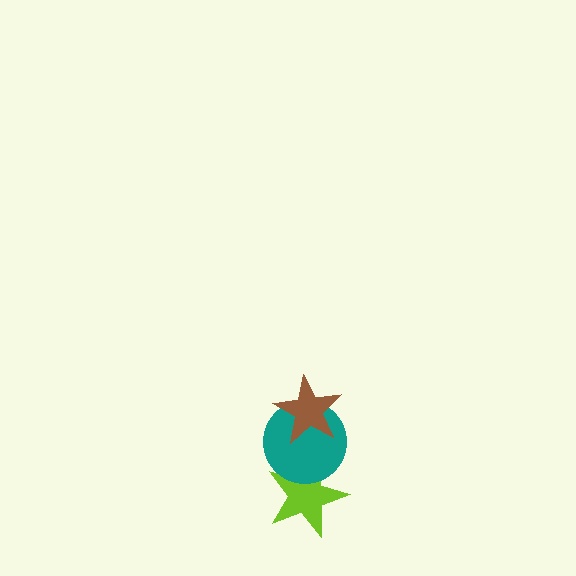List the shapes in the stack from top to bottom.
From top to bottom: the brown star, the teal circle, the lime star.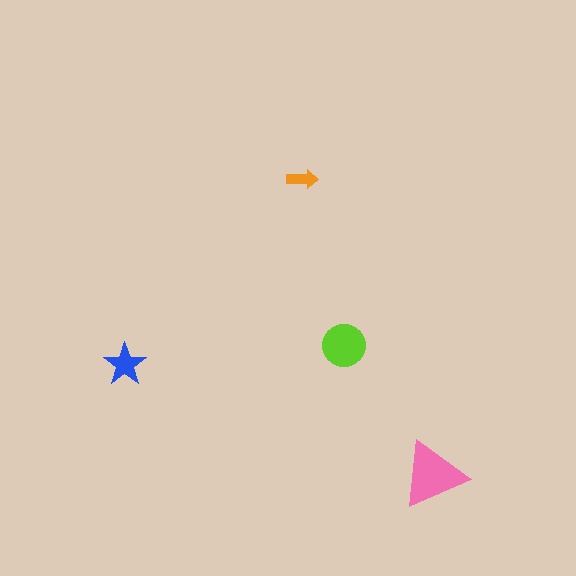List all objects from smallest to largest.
The orange arrow, the blue star, the lime circle, the pink triangle.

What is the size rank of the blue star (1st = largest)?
3rd.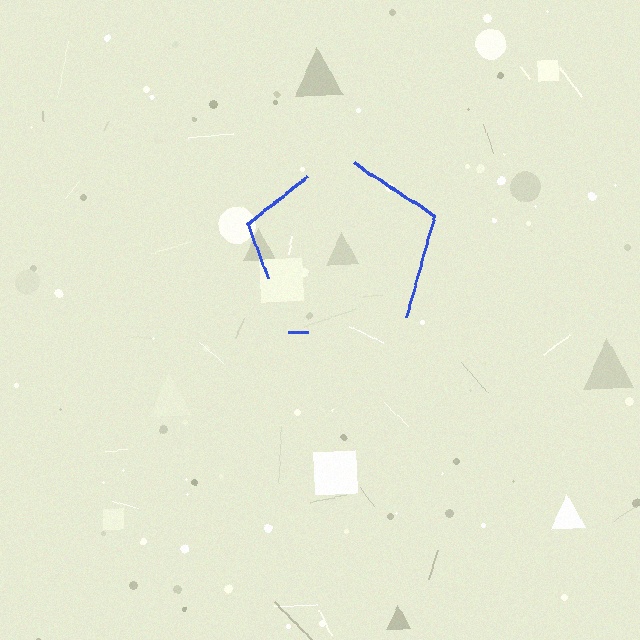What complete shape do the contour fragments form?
The contour fragments form a pentagon.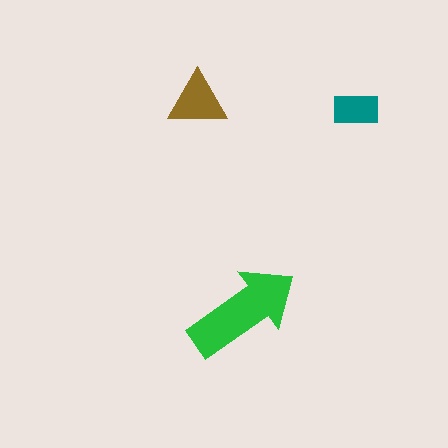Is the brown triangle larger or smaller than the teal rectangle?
Larger.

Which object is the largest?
The green arrow.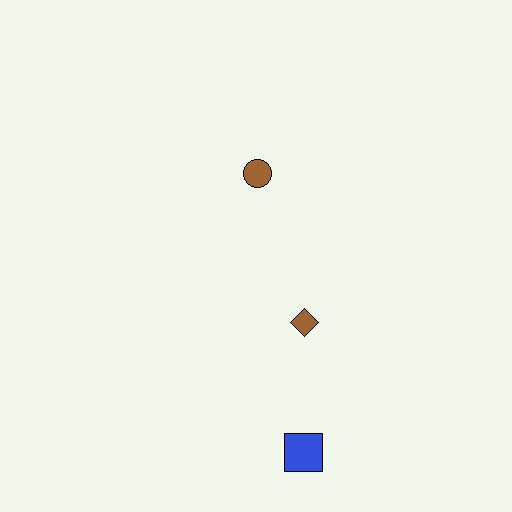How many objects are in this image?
There are 3 objects.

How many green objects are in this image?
There are no green objects.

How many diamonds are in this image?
There is 1 diamond.